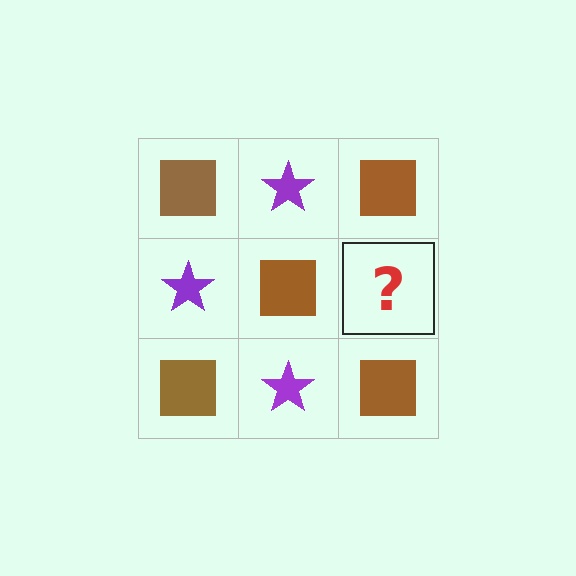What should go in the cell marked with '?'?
The missing cell should contain a purple star.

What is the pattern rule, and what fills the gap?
The rule is that it alternates brown square and purple star in a checkerboard pattern. The gap should be filled with a purple star.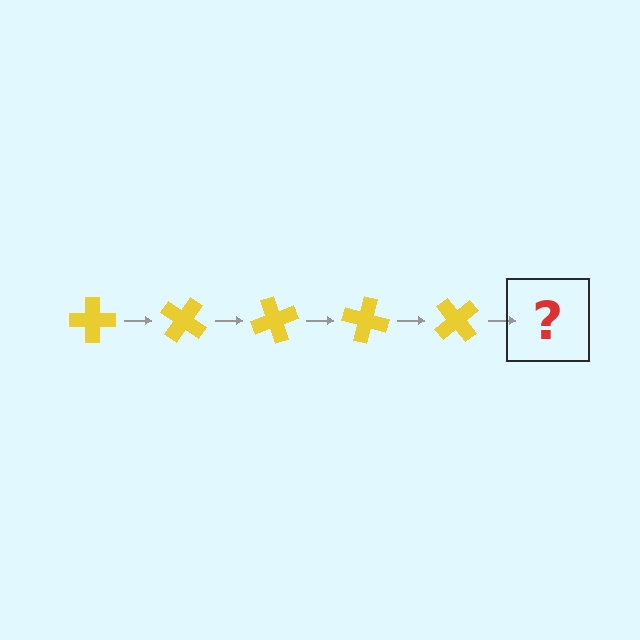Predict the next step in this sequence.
The next step is a yellow cross rotated 175 degrees.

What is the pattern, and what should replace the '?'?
The pattern is that the cross rotates 35 degrees each step. The '?' should be a yellow cross rotated 175 degrees.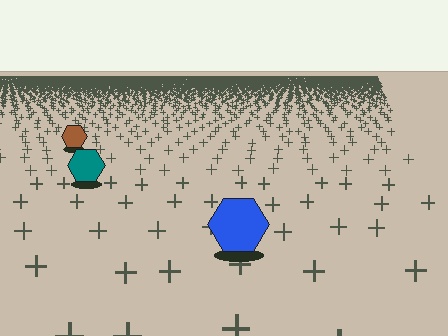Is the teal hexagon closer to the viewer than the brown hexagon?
Yes. The teal hexagon is closer — you can tell from the texture gradient: the ground texture is coarser near it.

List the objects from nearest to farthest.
From nearest to farthest: the blue hexagon, the teal hexagon, the brown hexagon.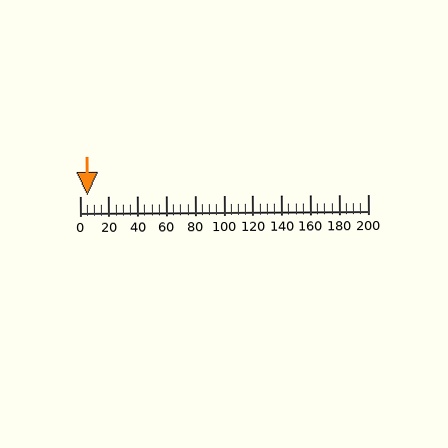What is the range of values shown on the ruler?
The ruler shows values from 0 to 200.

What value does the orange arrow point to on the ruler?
The orange arrow points to approximately 5.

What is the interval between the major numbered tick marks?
The major tick marks are spaced 20 units apart.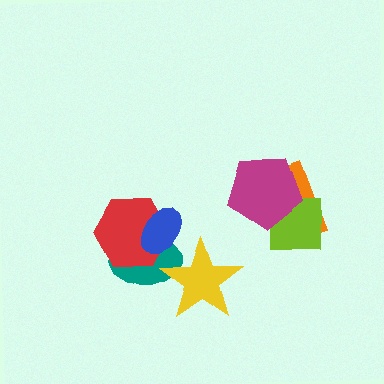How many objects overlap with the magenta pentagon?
2 objects overlap with the magenta pentagon.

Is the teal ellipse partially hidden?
Yes, it is partially covered by another shape.